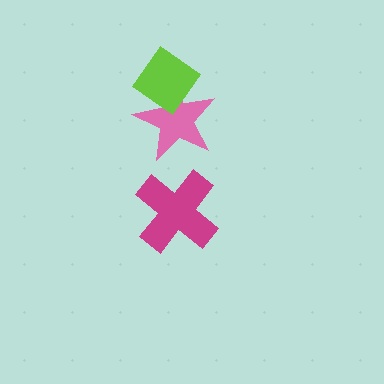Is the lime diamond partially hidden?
No, no other shape covers it.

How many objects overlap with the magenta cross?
0 objects overlap with the magenta cross.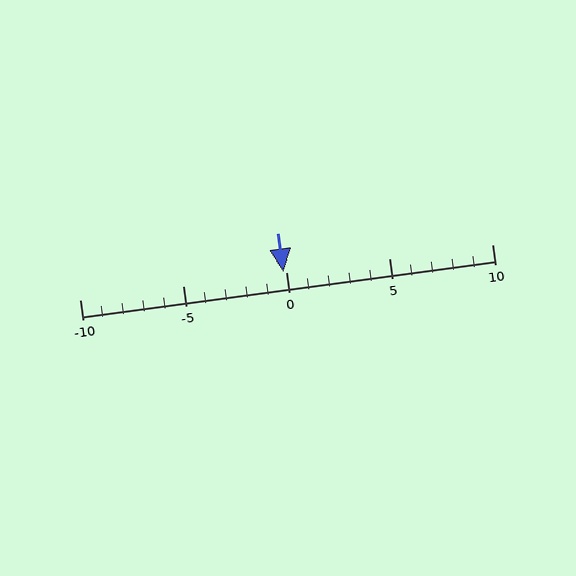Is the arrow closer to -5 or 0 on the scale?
The arrow is closer to 0.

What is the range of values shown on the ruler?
The ruler shows values from -10 to 10.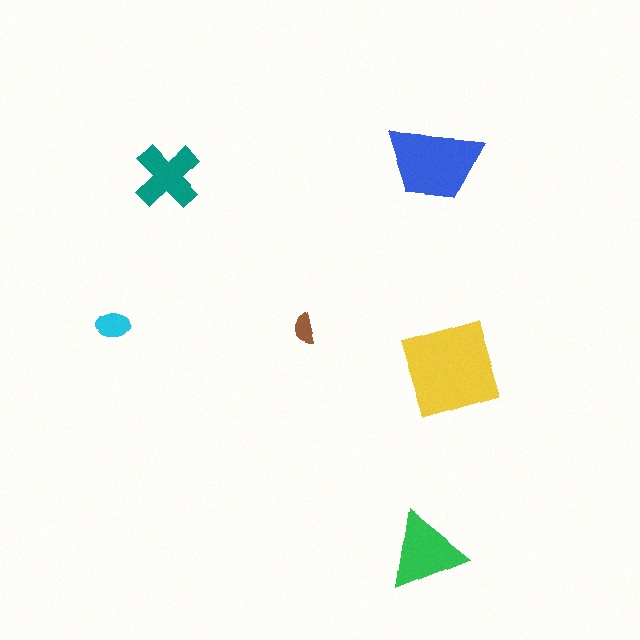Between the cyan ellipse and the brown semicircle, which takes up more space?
The cyan ellipse.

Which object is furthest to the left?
The cyan ellipse is leftmost.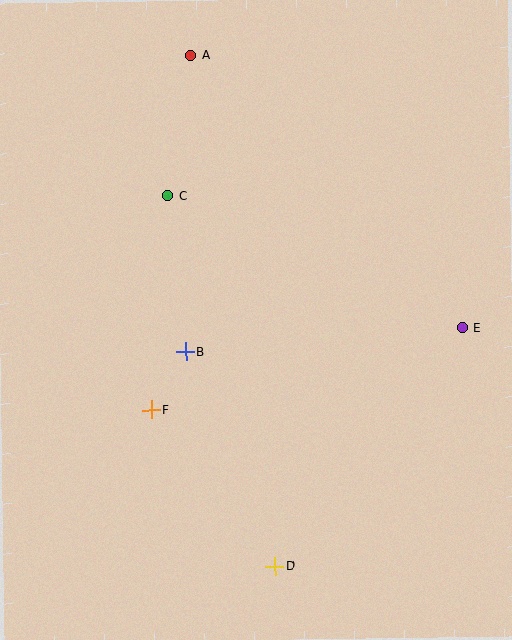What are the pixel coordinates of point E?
Point E is at (462, 328).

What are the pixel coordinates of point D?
Point D is at (275, 566).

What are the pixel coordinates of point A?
Point A is at (191, 55).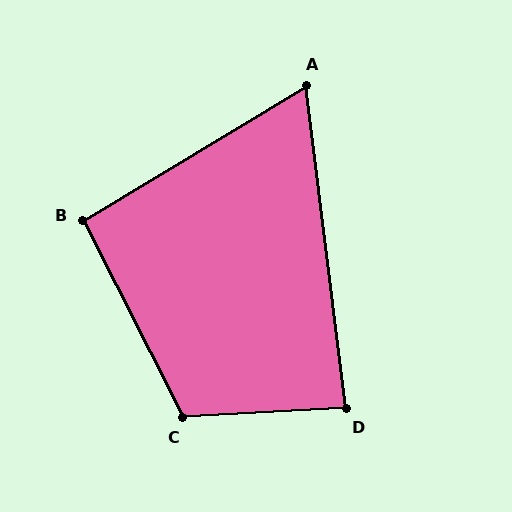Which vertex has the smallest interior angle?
A, at approximately 66 degrees.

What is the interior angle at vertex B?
Approximately 94 degrees (approximately right).